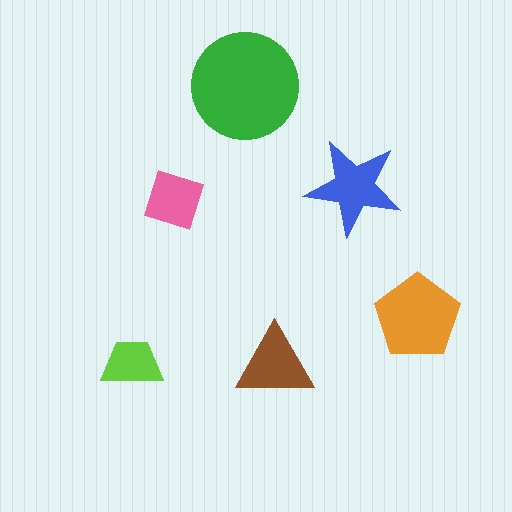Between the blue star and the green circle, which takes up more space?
The green circle.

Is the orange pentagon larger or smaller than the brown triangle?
Larger.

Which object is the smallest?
The lime trapezoid.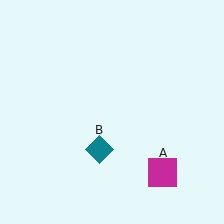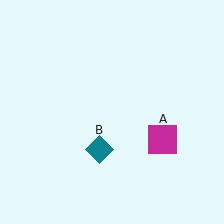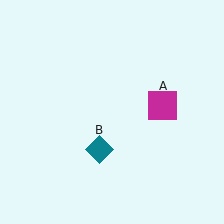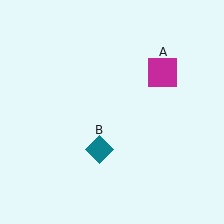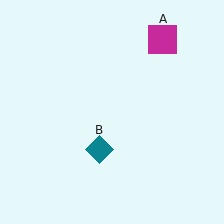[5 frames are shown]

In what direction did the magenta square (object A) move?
The magenta square (object A) moved up.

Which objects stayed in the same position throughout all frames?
Teal diamond (object B) remained stationary.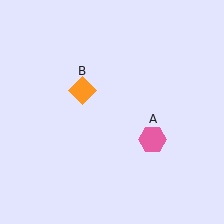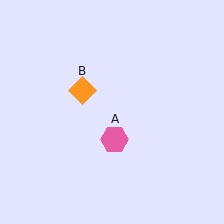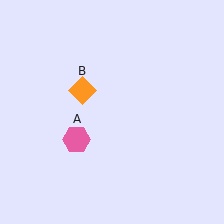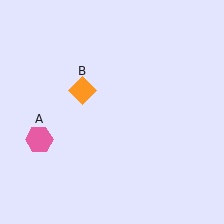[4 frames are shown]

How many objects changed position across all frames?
1 object changed position: pink hexagon (object A).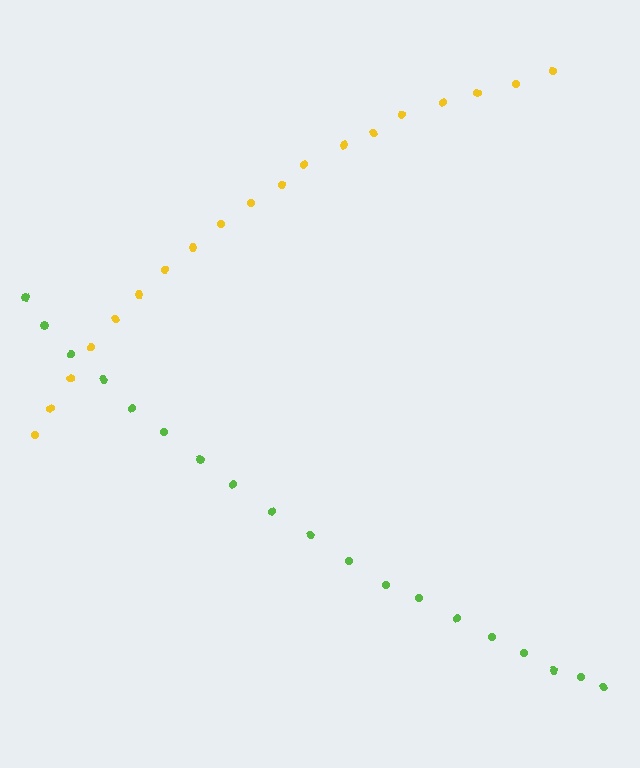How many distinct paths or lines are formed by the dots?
There are 2 distinct paths.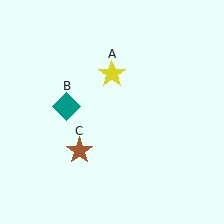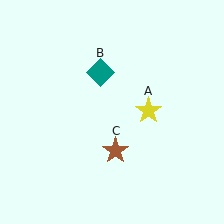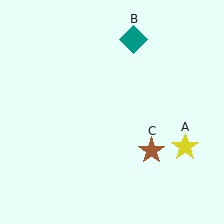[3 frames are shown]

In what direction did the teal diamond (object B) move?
The teal diamond (object B) moved up and to the right.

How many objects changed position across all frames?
3 objects changed position: yellow star (object A), teal diamond (object B), brown star (object C).